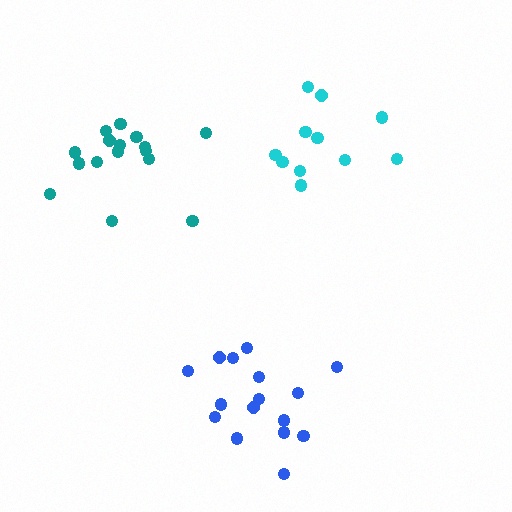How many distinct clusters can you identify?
There are 3 distinct clusters.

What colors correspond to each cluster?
The clusters are colored: teal, cyan, blue.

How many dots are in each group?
Group 1: 16 dots, Group 2: 11 dots, Group 3: 16 dots (43 total).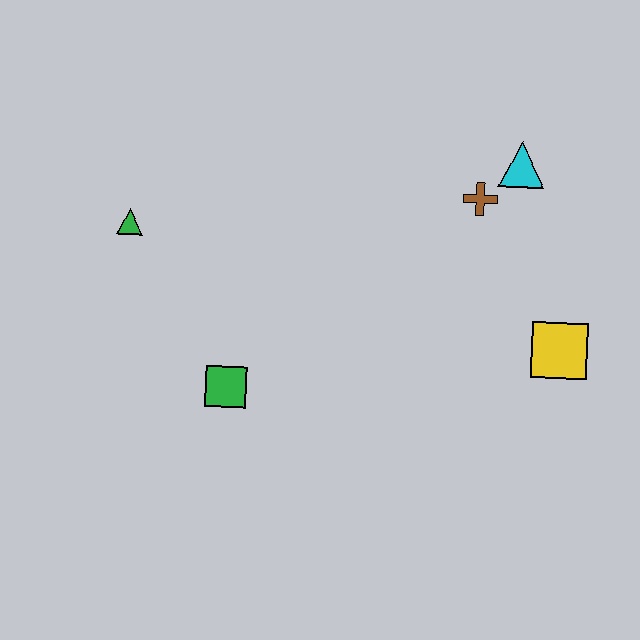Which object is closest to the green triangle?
The green square is closest to the green triangle.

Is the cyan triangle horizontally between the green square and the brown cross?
No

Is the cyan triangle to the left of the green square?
No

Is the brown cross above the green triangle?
Yes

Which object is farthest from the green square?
The cyan triangle is farthest from the green square.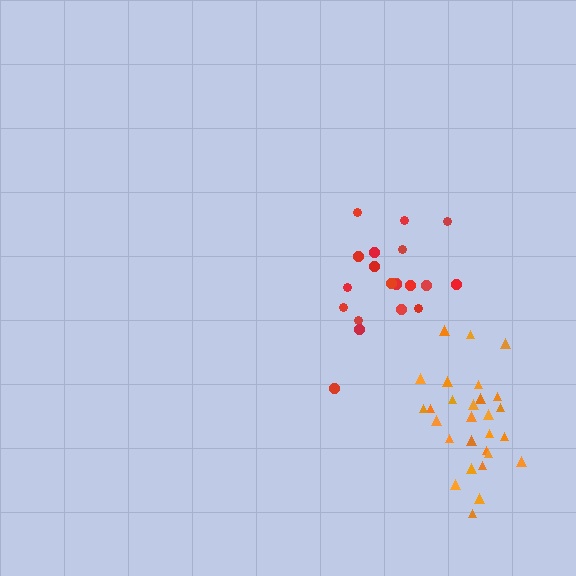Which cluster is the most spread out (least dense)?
Red.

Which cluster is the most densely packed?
Orange.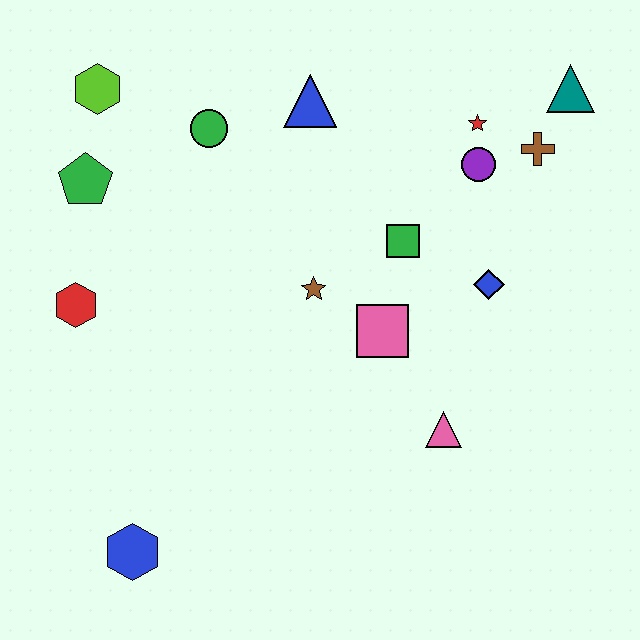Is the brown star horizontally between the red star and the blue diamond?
No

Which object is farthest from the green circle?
The blue hexagon is farthest from the green circle.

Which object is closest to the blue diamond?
The green square is closest to the blue diamond.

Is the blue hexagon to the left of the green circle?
Yes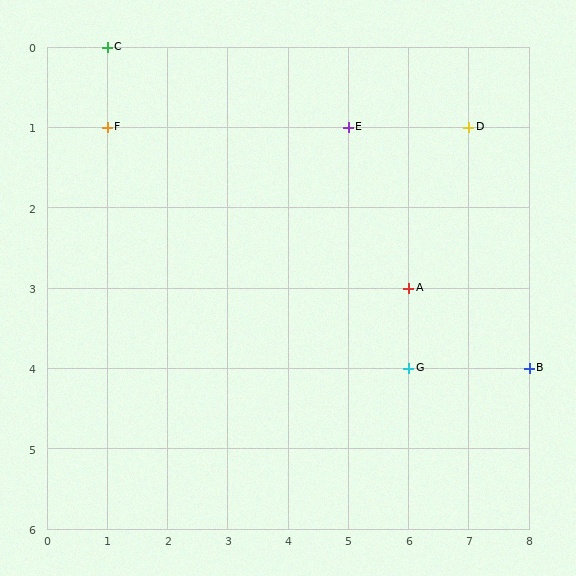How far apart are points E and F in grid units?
Points E and F are 4 columns apart.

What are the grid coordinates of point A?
Point A is at grid coordinates (6, 3).